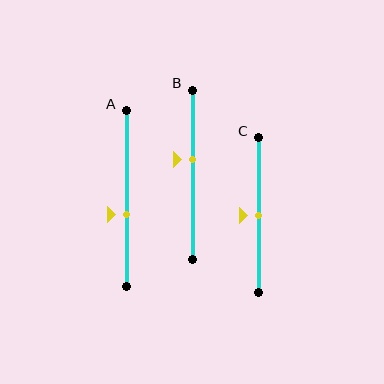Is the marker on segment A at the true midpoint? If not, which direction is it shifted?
No, the marker on segment A is shifted downward by about 9% of the segment length.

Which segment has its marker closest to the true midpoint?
Segment C has its marker closest to the true midpoint.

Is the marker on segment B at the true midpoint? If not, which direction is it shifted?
No, the marker on segment B is shifted upward by about 9% of the segment length.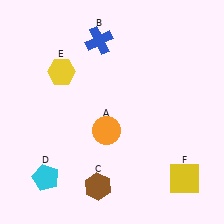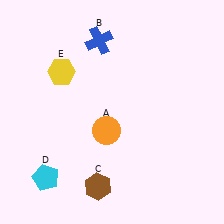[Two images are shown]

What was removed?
The yellow square (F) was removed in Image 2.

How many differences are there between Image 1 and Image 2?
There is 1 difference between the two images.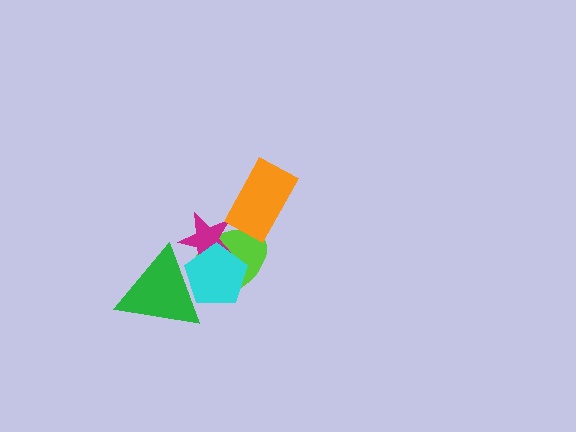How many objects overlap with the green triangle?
3 objects overlap with the green triangle.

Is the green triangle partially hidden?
No, no other shape covers it.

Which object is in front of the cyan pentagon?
The green triangle is in front of the cyan pentagon.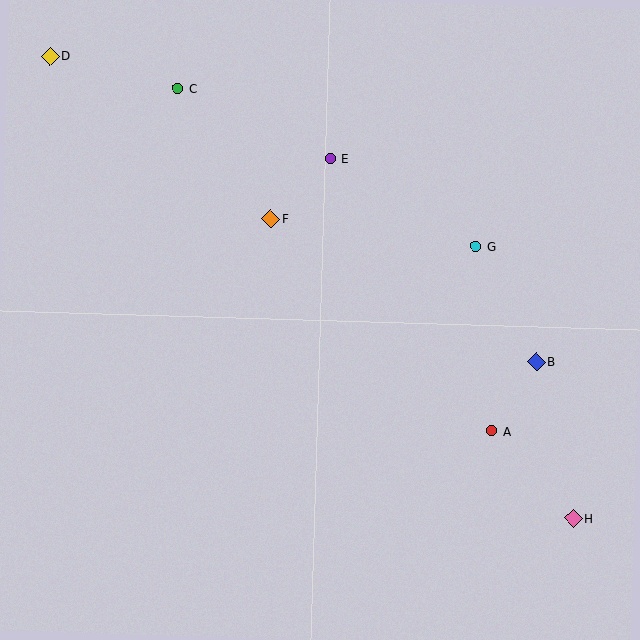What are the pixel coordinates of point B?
Point B is at (536, 362).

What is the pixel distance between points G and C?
The distance between G and C is 337 pixels.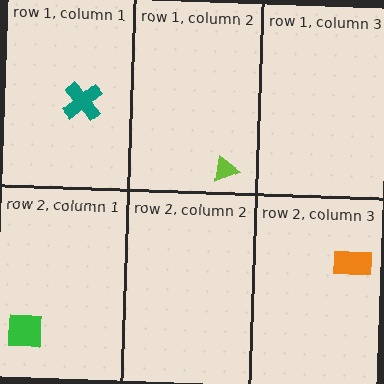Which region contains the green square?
The row 2, column 1 region.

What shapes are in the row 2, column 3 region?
The orange rectangle.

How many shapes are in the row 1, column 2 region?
1.